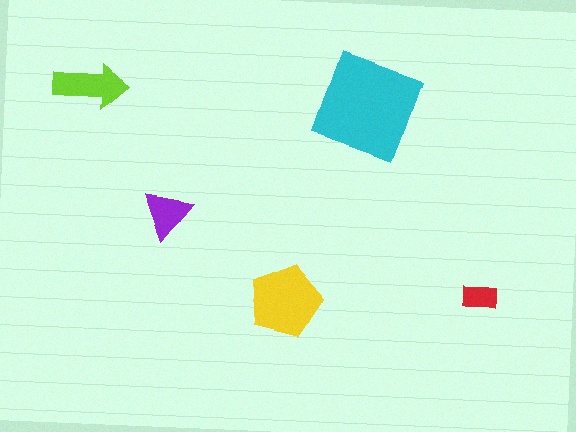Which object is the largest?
The cyan square.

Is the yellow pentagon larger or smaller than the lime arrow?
Larger.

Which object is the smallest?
The red rectangle.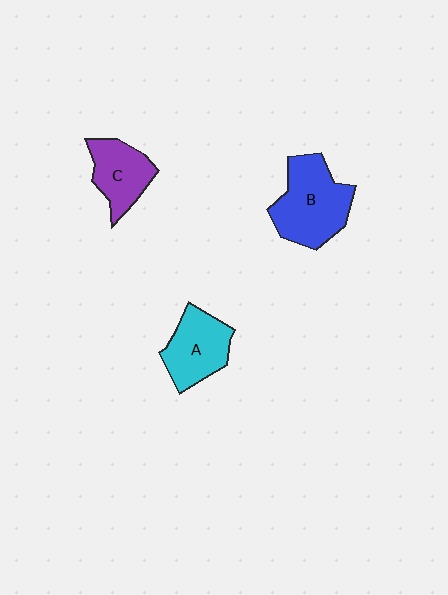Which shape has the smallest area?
Shape C (purple).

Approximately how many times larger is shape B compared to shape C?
Approximately 1.5 times.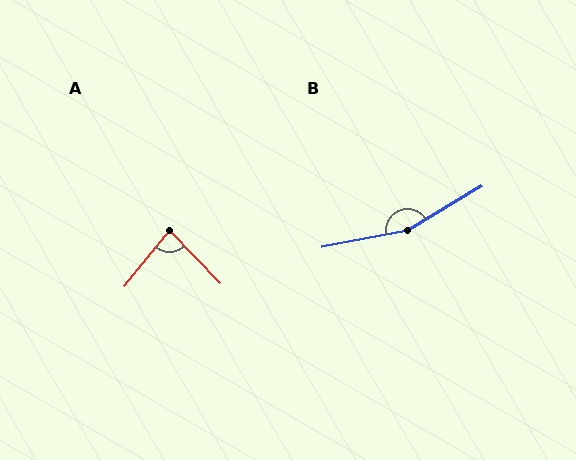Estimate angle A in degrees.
Approximately 83 degrees.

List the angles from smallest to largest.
A (83°), B (160°).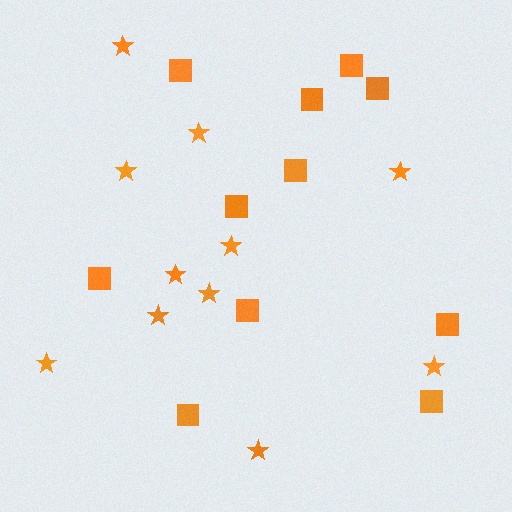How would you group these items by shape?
There are 2 groups: one group of squares (11) and one group of stars (11).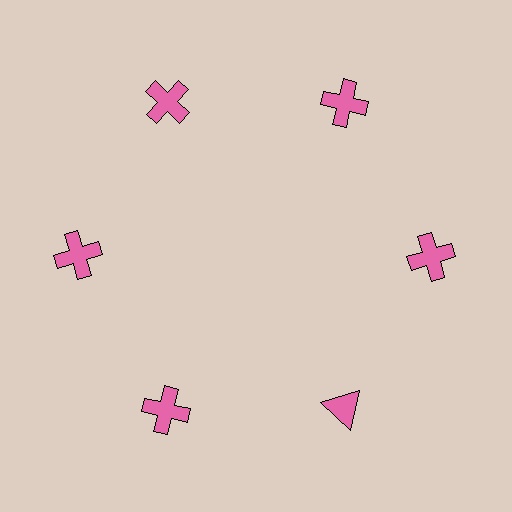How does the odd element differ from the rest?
It has a different shape: triangle instead of cross.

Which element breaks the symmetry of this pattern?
The pink triangle at roughly the 5 o'clock position breaks the symmetry. All other shapes are pink crosses.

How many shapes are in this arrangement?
There are 6 shapes arranged in a ring pattern.